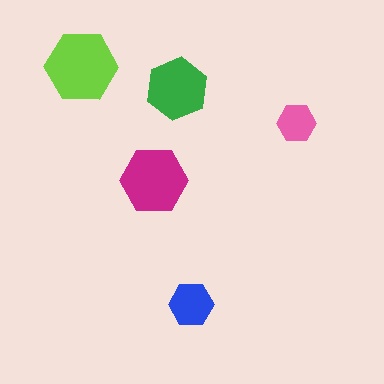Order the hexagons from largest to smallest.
the lime one, the magenta one, the green one, the blue one, the pink one.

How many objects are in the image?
There are 5 objects in the image.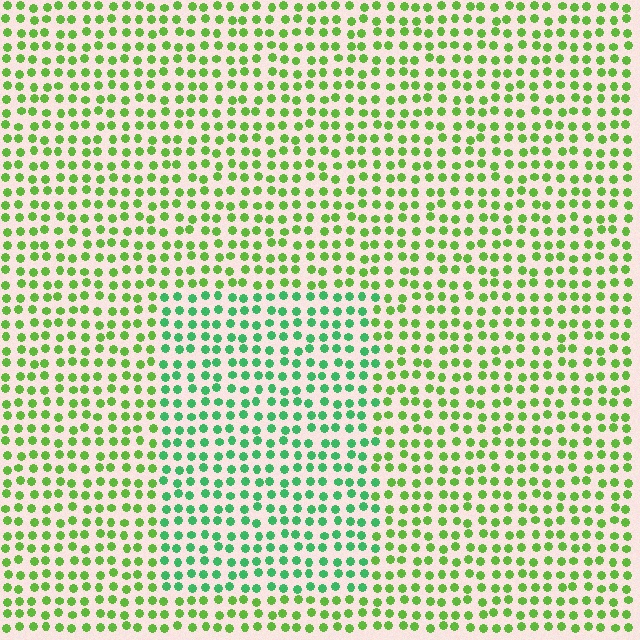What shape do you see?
I see a rectangle.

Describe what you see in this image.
The image is filled with small lime elements in a uniform arrangement. A rectangle-shaped region is visible where the elements are tinted to a slightly different hue, forming a subtle color boundary.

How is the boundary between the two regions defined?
The boundary is defined purely by a slight shift in hue (about 36 degrees). Spacing, size, and orientation are identical on both sides.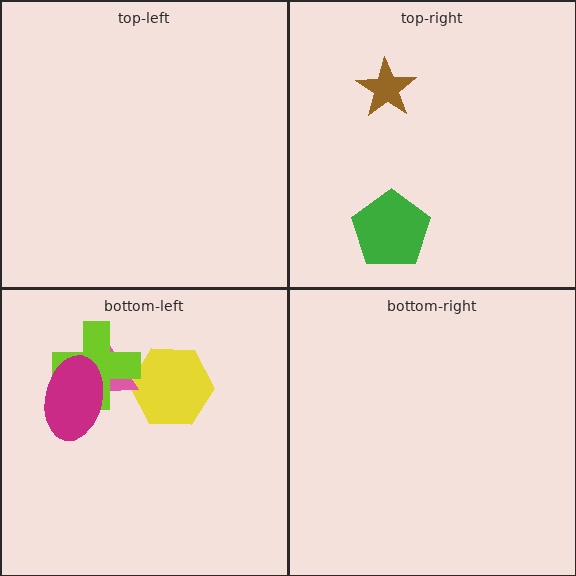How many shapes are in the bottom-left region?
4.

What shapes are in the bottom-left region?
The yellow hexagon, the pink triangle, the lime cross, the magenta ellipse.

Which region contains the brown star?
The top-right region.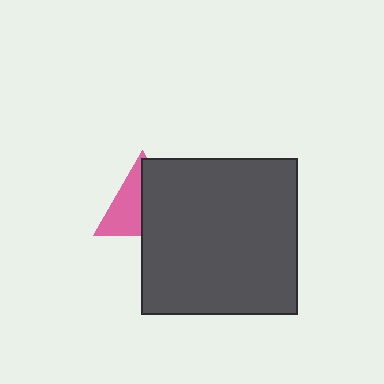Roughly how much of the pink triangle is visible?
About half of it is visible (roughly 49%).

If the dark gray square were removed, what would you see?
You would see the complete pink triangle.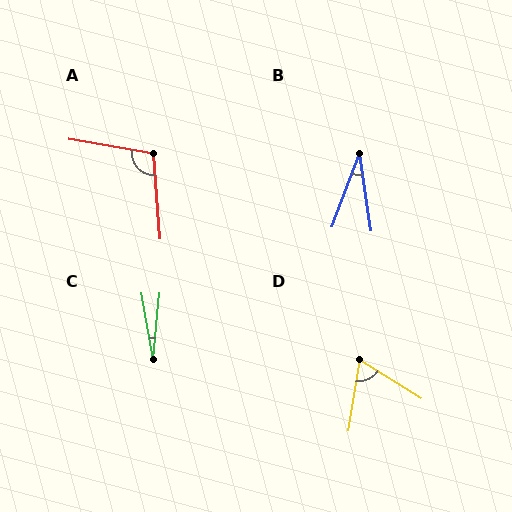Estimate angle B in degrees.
Approximately 29 degrees.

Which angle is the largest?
A, at approximately 104 degrees.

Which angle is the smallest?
C, at approximately 15 degrees.